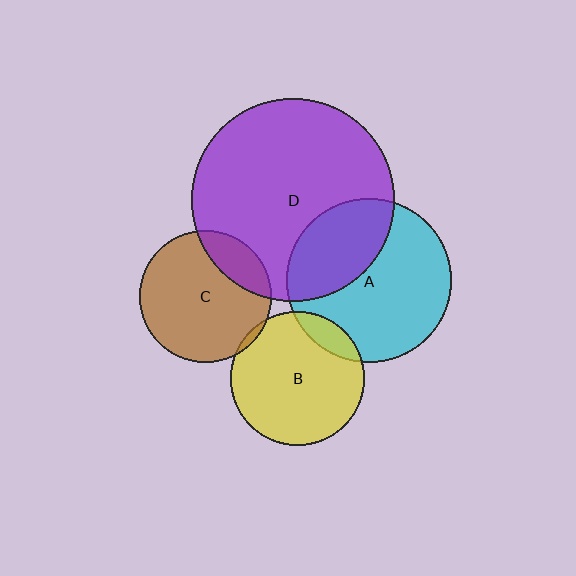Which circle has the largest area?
Circle D (purple).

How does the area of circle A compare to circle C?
Approximately 1.6 times.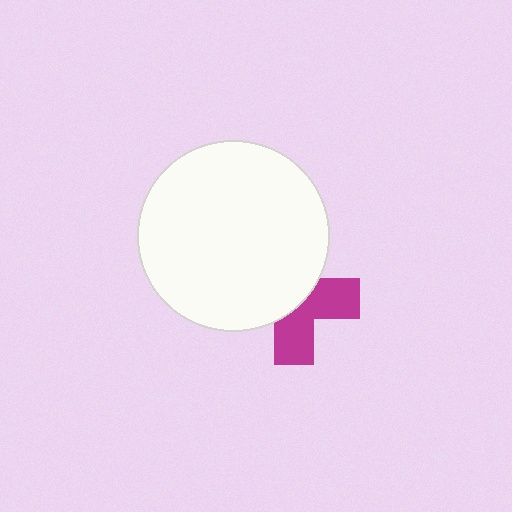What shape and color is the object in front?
The object in front is a white circle.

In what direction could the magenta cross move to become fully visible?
The magenta cross could move toward the lower-right. That would shift it out from behind the white circle entirely.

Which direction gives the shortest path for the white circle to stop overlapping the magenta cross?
Moving toward the upper-left gives the shortest separation.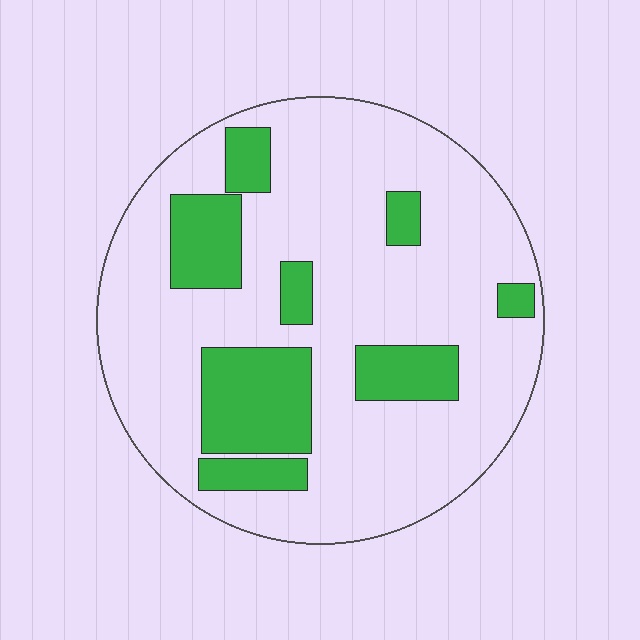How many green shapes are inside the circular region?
8.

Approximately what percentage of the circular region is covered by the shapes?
Approximately 25%.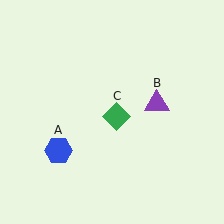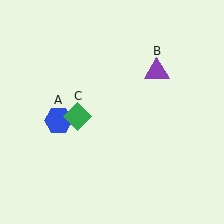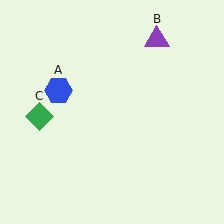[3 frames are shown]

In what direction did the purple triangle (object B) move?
The purple triangle (object B) moved up.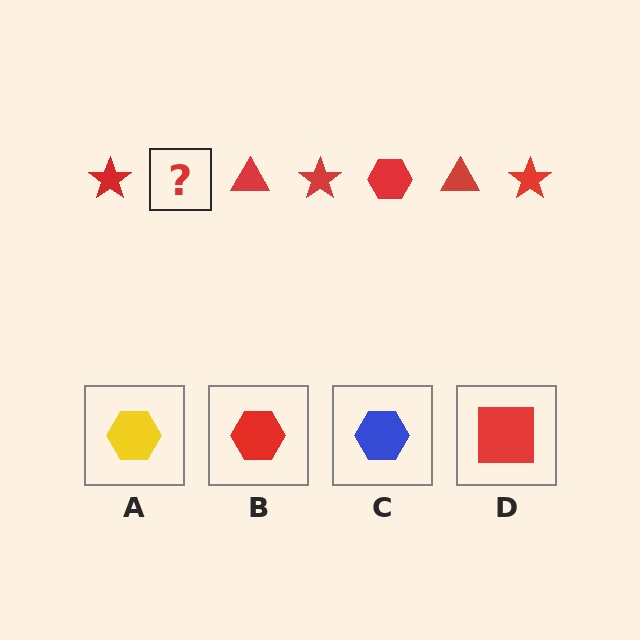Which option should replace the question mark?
Option B.